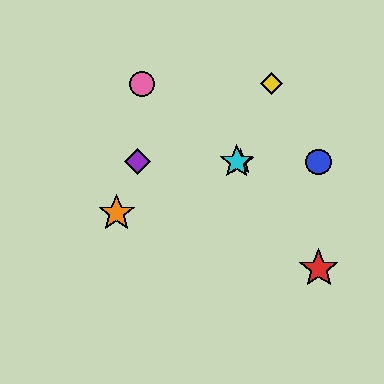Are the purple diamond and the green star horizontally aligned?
Yes, both are at y≈162.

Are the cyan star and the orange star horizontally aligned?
No, the cyan star is at y≈162 and the orange star is at y≈213.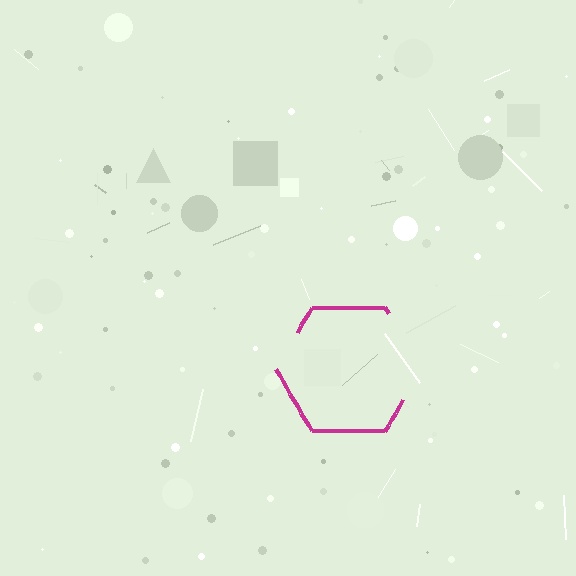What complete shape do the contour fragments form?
The contour fragments form a hexagon.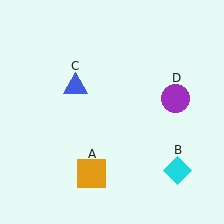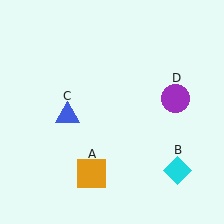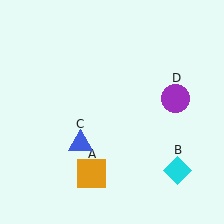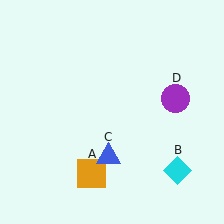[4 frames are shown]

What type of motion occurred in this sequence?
The blue triangle (object C) rotated counterclockwise around the center of the scene.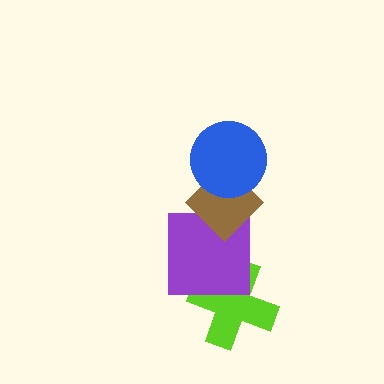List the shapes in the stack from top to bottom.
From top to bottom: the blue circle, the brown diamond, the purple square, the lime cross.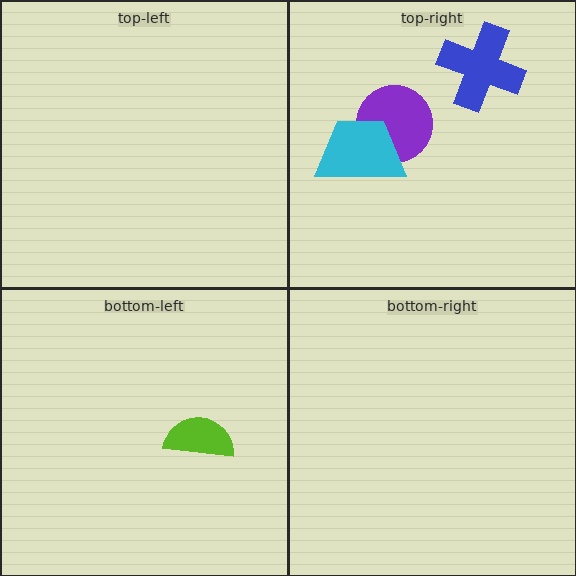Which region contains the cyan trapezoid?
The top-right region.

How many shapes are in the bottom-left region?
1.